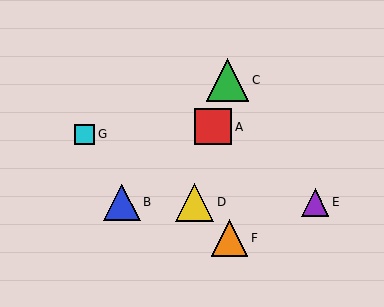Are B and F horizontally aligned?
No, B is at y≈202 and F is at y≈238.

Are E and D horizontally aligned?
Yes, both are at y≈202.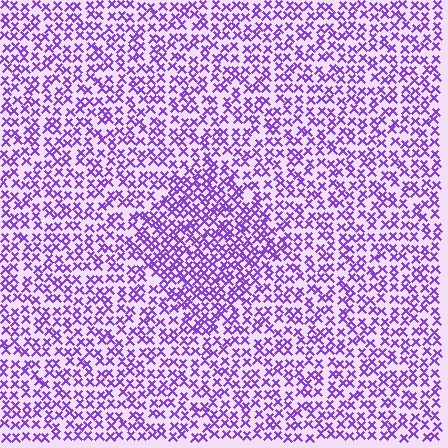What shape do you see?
I see a diamond.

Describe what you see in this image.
The image contains small purple elements arranged at two different densities. A diamond-shaped region is visible where the elements are more densely packed than the surrounding area.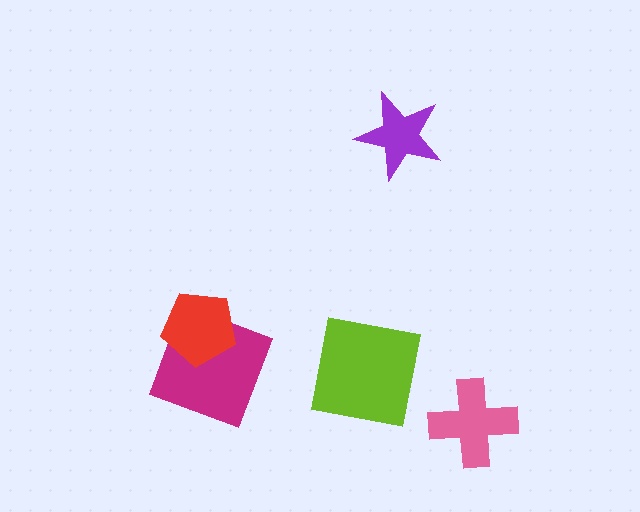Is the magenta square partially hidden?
Yes, it is partially covered by another shape.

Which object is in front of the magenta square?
The red pentagon is in front of the magenta square.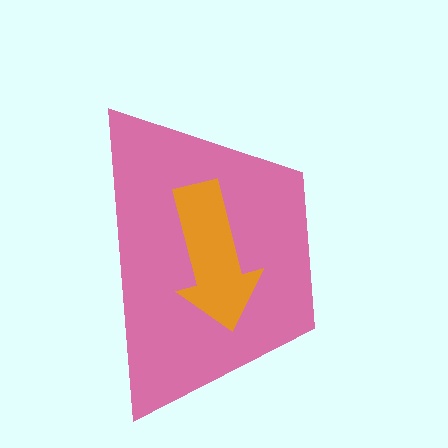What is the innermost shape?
The orange arrow.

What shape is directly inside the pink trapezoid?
The orange arrow.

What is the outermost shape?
The pink trapezoid.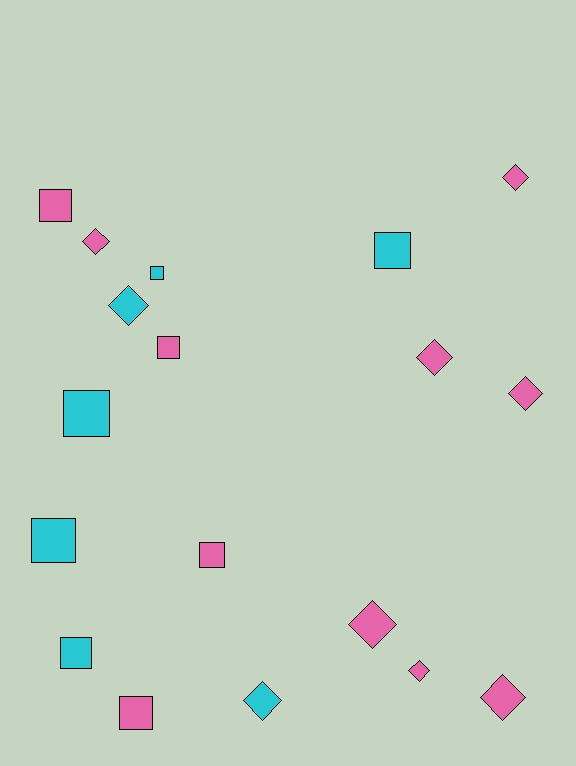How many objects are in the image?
There are 18 objects.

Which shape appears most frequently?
Square, with 9 objects.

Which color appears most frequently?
Pink, with 11 objects.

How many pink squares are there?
There are 4 pink squares.